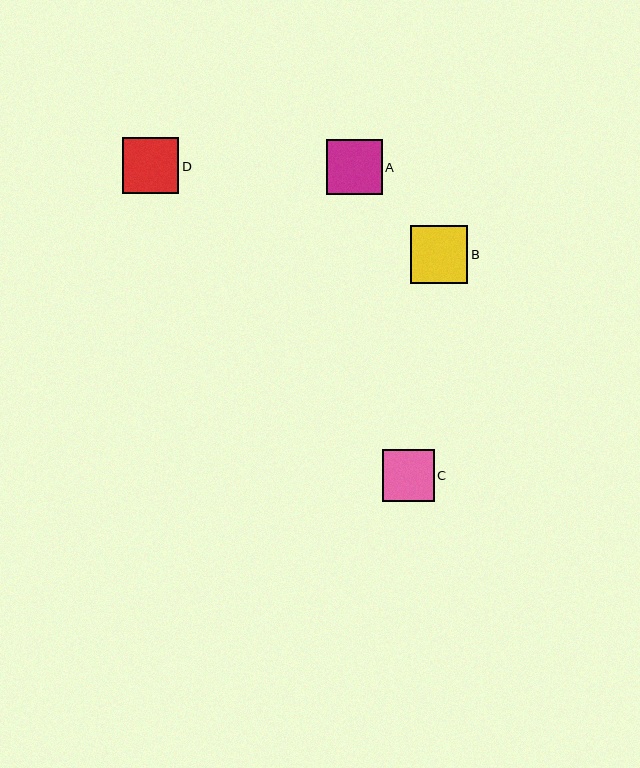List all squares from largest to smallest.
From largest to smallest: B, D, A, C.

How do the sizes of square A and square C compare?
Square A and square C are approximately the same size.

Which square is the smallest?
Square C is the smallest with a size of approximately 51 pixels.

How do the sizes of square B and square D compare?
Square B and square D are approximately the same size.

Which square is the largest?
Square B is the largest with a size of approximately 57 pixels.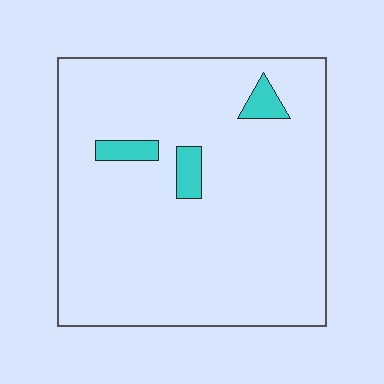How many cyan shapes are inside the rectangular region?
3.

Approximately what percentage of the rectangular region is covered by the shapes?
Approximately 5%.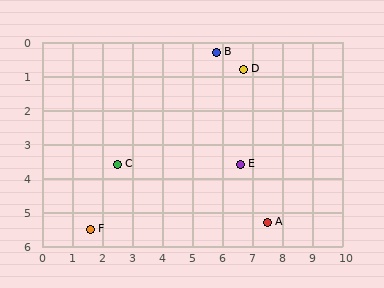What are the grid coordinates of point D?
Point D is at approximately (6.7, 0.8).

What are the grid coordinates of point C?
Point C is at approximately (2.5, 3.6).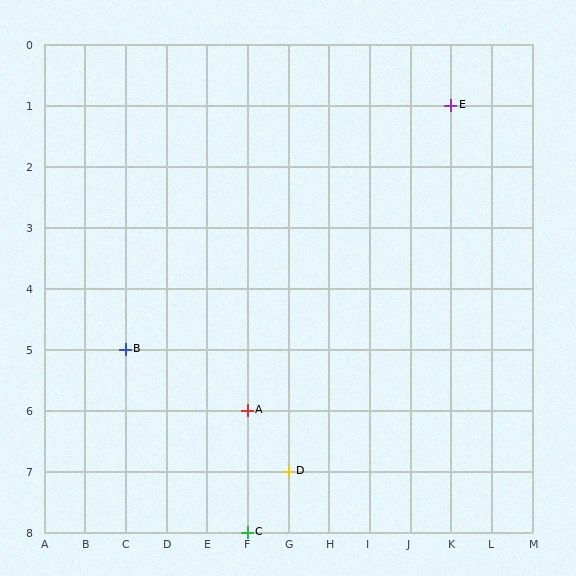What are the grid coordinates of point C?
Point C is at grid coordinates (F, 8).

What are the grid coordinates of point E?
Point E is at grid coordinates (K, 1).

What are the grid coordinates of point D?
Point D is at grid coordinates (G, 7).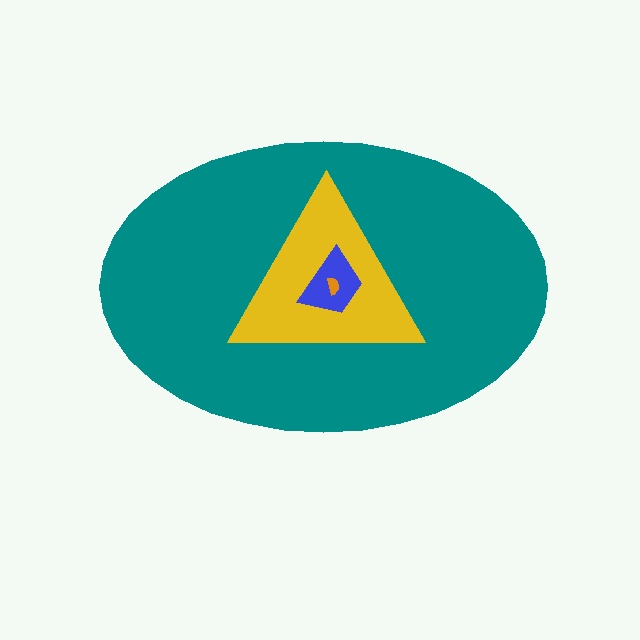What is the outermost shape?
The teal ellipse.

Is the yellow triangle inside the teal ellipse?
Yes.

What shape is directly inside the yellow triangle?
The blue trapezoid.